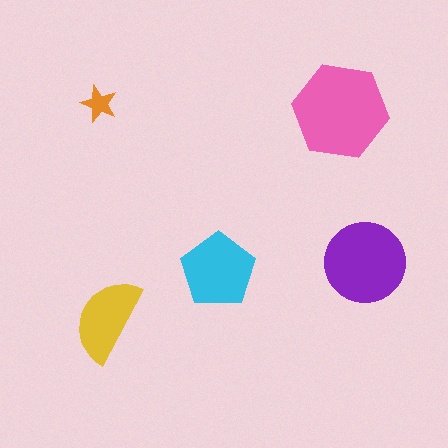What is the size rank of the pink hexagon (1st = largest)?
1st.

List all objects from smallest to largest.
The orange star, the yellow semicircle, the cyan pentagon, the purple circle, the pink hexagon.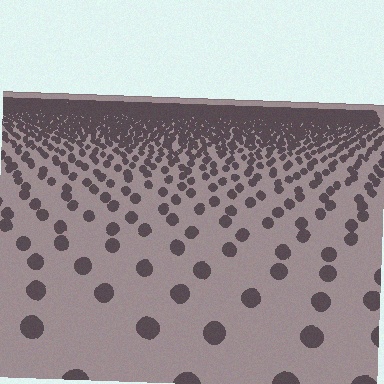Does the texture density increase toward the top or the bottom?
Density increases toward the top.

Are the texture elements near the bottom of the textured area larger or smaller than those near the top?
Larger. Near the bottom, elements are closer to the viewer and appear at a bigger on-screen size.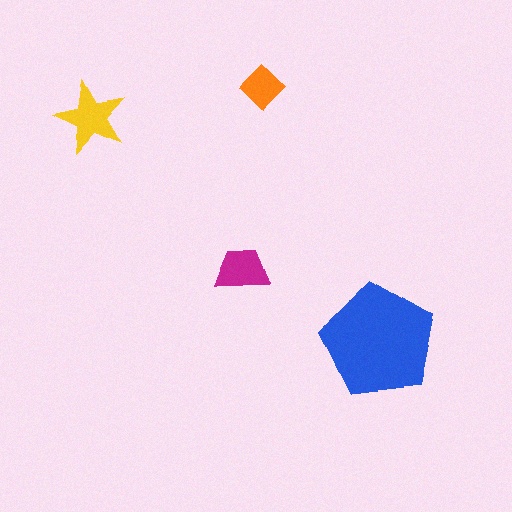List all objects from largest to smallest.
The blue pentagon, the yellow star, the magenta trapezoid, the orange diamond.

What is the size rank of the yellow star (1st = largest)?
2nd.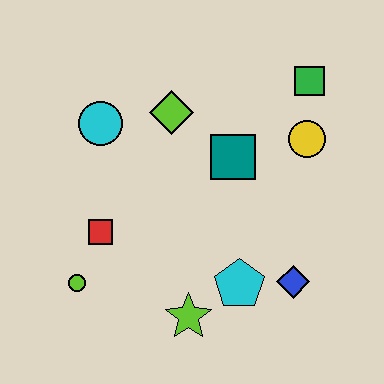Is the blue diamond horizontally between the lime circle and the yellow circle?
Yes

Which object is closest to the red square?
The lime circle is closest to the red square.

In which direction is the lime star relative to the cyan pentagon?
The lime star is to the left of the cyan pentagon.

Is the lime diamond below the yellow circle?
No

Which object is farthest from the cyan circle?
The blue diamond is farthest from the cyan circle.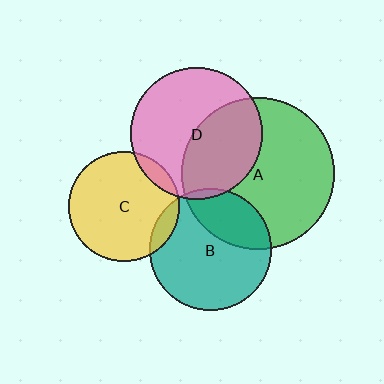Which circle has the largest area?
Circle A (green).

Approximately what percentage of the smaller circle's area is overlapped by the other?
Approximately 30%.